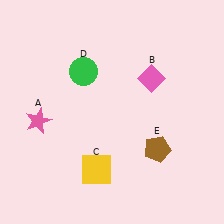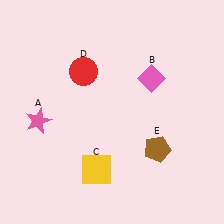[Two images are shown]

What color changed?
The circle (D) changed from green in Image 1 to red in Image 2.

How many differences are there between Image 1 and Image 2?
There is 1 difference between the two images.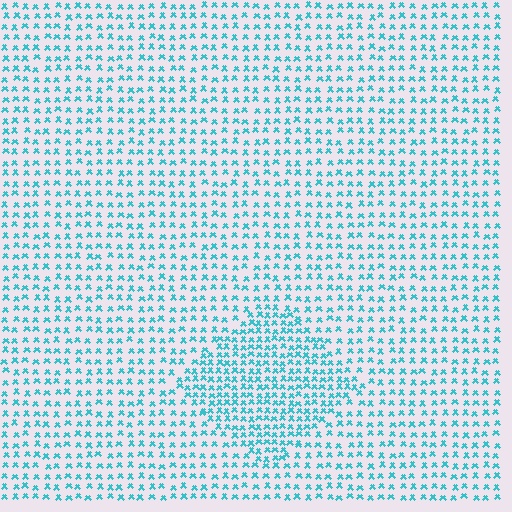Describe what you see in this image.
The image contains small cyan elements arranged at two different densities. A diamond-shaped region is visible where the elements are more densely packed than the surrounding area.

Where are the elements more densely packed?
The elements are more densely packed inside the diamond boundary.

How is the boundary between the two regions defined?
The boundary is defined by a change in element density (approximately 1.7x ratio). All elements are the same color, size, and shape.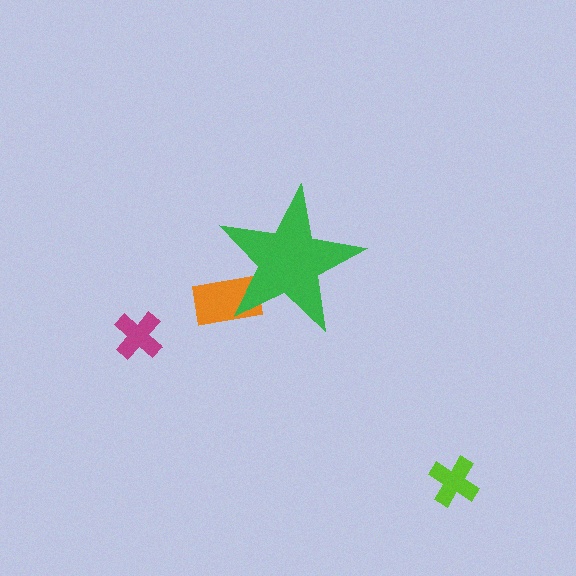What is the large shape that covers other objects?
A green star.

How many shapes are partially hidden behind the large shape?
1 shape is partially hidden.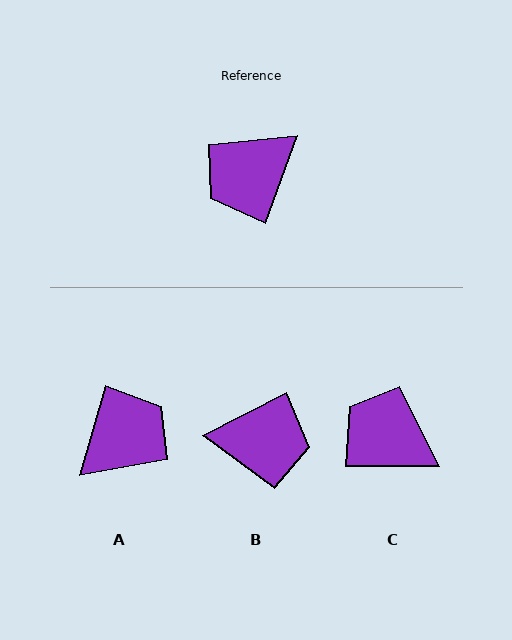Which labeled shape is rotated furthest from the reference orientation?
A, about 176 degrees away.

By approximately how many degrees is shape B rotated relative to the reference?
Approximately 137 degrees counter-clockwise.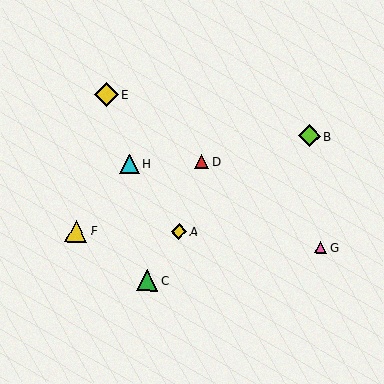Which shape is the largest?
The yellow diamond (labeled E) is the largest.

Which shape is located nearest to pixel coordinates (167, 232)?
The yellow diamond (labeled A) at (179, 231) is nearest to that location.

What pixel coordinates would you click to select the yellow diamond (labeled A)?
Click at (179, 231) to select the yellow diamond A.